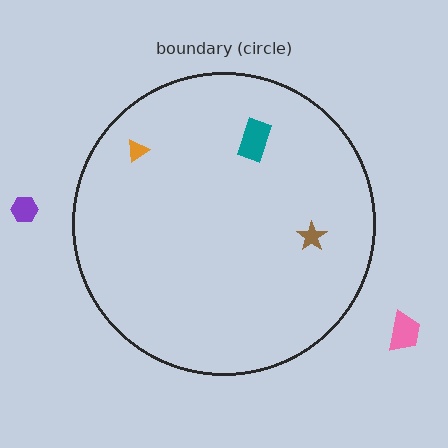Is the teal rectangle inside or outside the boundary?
Inside.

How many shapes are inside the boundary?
3 inside, 2 outside.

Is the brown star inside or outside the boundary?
Inside.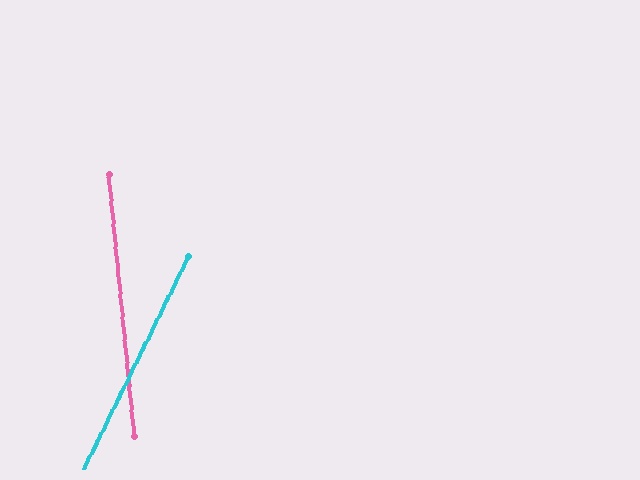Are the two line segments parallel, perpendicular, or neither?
Neither parallel nor perpendicular — they differ by about 32°.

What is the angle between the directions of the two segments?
Approximately 32 degrees.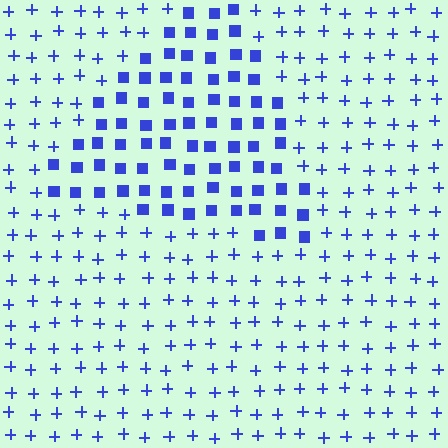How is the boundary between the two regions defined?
The boundary is defined by a change in element shape: squares inside vs. plus signs outside. All elements share the same color and spacing.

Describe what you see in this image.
The image is filled with small blue elements arranged in a uniform grid. A triangle-shaped region contains squares, while the surrounding area contains plus signs. The boundary is defined purely by the change in element shape.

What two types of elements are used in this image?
The image uses squares inside the triangle region and plus signs outside it.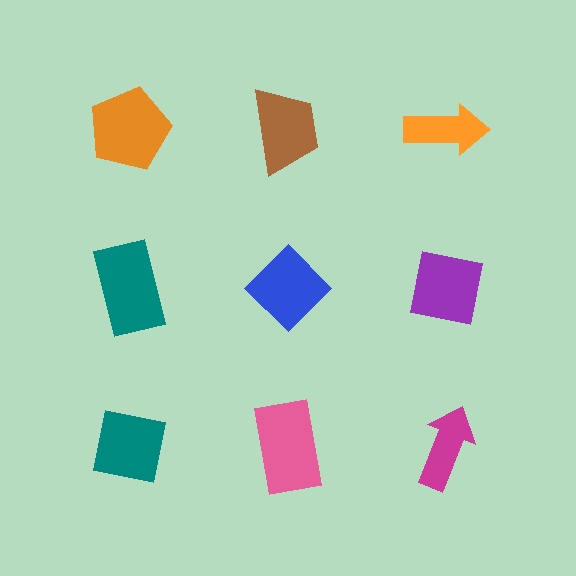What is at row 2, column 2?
A blue diamond.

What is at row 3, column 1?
A teal square.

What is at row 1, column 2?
A brown trapezoid.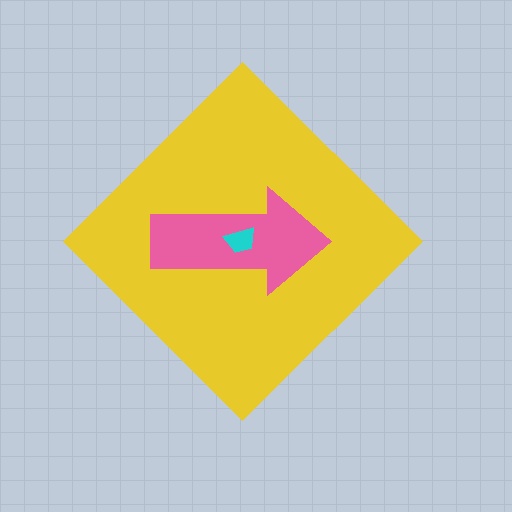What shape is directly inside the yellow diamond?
The pink arrow.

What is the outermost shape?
The yellow diamond.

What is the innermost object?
The cyan trapezoid.